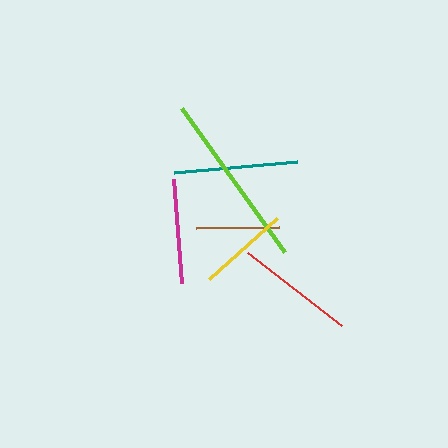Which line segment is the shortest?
The brown line is the shortest at approximately 83 pixels.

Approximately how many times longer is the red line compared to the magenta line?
The red line is approximately 1.1 times the length of the magenta line.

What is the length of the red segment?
The red segment is approximately 119 pixels long.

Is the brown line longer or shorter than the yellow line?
The yellow line is longer than the brown line.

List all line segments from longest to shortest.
From longest to shortest: lime, teal, red, magenta, yellow, brown.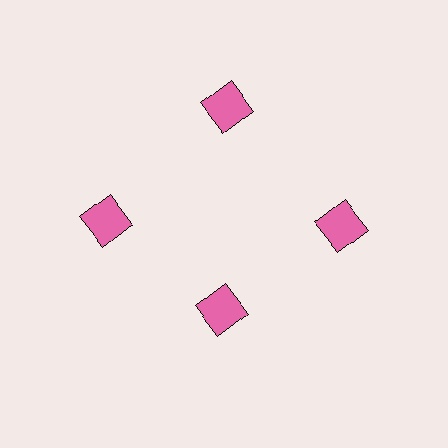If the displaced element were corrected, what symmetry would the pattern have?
It would have 4-fold rotational symmetry — the pattern would map onto itself every 90 degrees.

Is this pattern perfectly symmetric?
No. The 4 pink squares are arranged in a ring, but one element near the 6 o'clock position is pulled inward toward the center, breaking the 4-fold rotational symmetry.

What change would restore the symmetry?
The symmetry would be restored by moving it outward, back onto the ring so that all 4 squares sit at equal angles and equal distance from the center.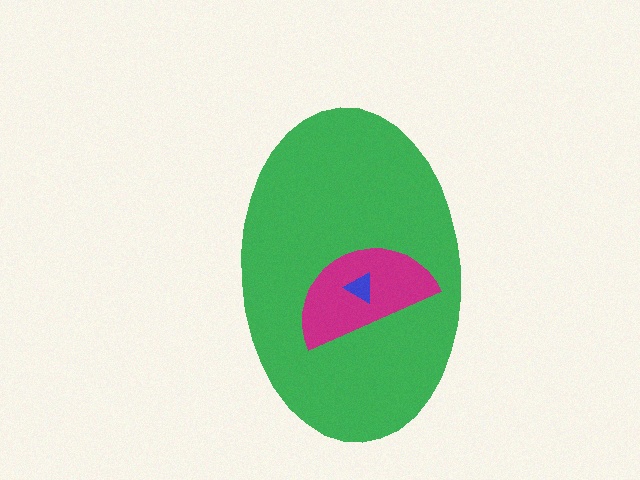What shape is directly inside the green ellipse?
The magenta semicircle.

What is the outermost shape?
The green ellipse.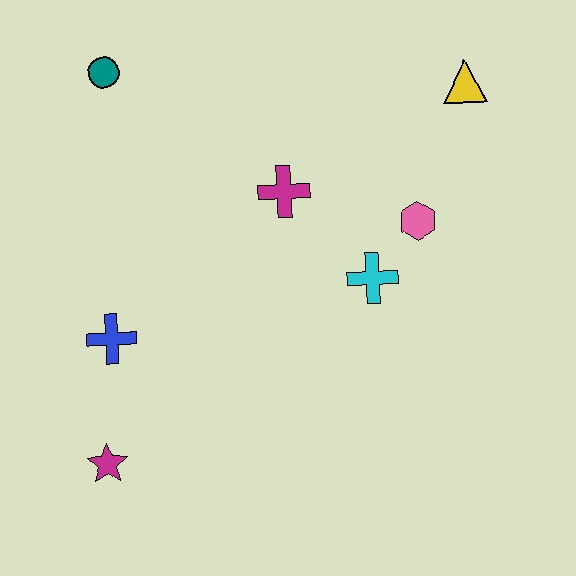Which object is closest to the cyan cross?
The pink hexagon is closest to the cyan cross.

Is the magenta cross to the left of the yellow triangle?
Yes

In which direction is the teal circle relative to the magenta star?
The teal circle is above the magenta star.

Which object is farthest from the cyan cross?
The teal circle is farthest from the cyan cross.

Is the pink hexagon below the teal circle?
Yes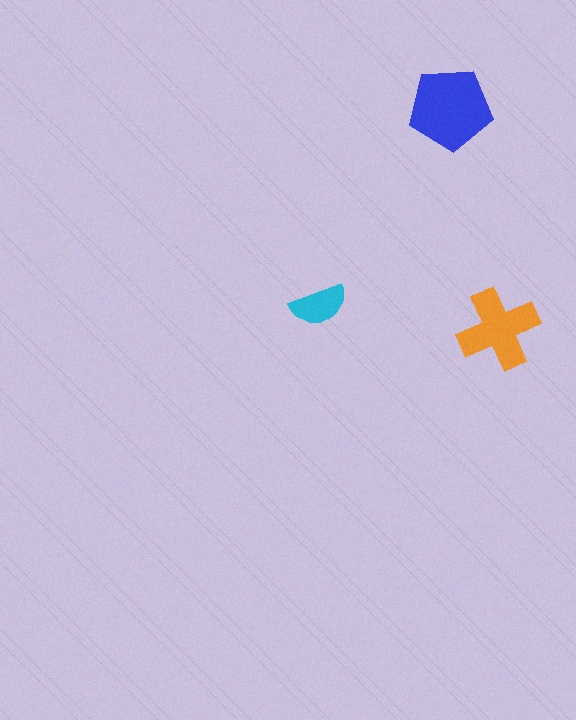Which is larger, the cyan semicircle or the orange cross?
The orange cross.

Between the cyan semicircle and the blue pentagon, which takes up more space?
The blue pentagon.